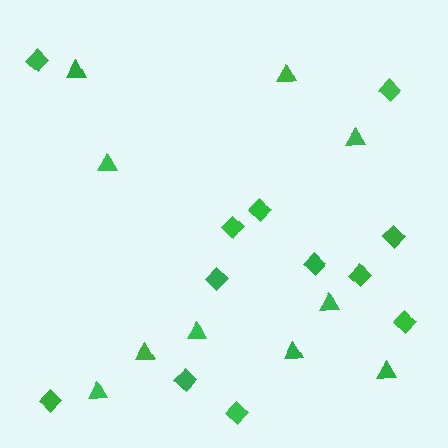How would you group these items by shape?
There are 2 groups: one group of diamonds (12) and one group of triangles (10).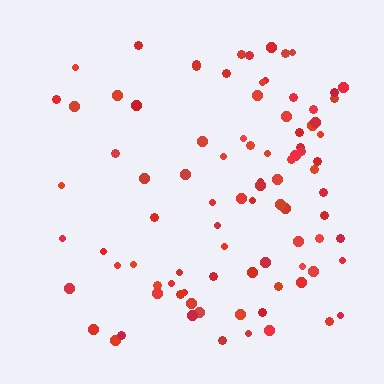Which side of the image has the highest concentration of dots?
The right.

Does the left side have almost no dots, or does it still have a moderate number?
Still a moderate number, just noticeably fewer than the right.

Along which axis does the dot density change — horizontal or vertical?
Horizontal.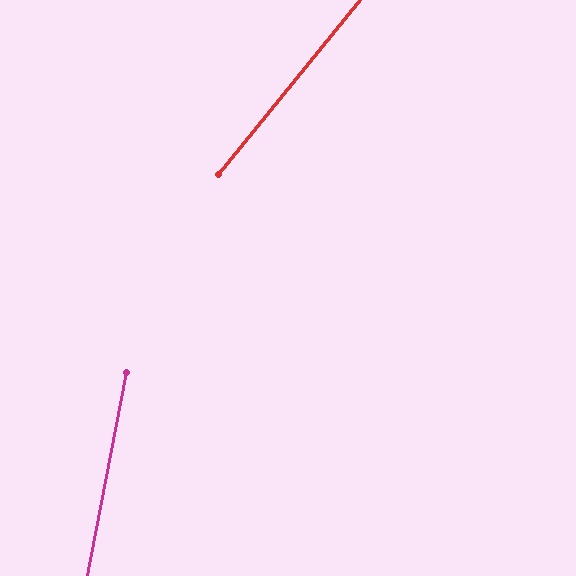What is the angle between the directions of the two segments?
Approximately 28 degrees.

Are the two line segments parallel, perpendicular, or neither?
Neither parallel nor perpendicular — they differ by about 28°.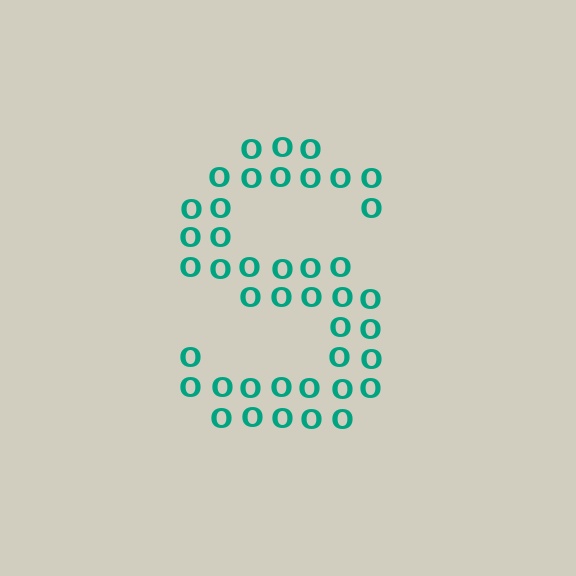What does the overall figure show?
The overall figure shows the letter S.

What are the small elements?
The small elements are letter O's.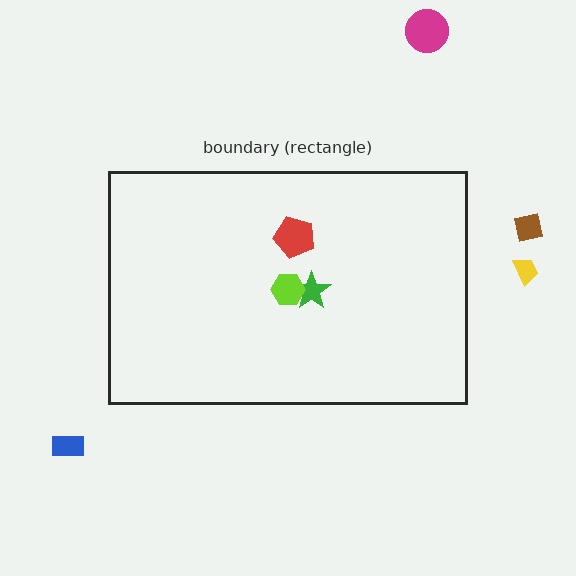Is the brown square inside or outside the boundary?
Outside.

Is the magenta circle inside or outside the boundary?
Outside.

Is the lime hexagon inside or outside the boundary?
Inside.